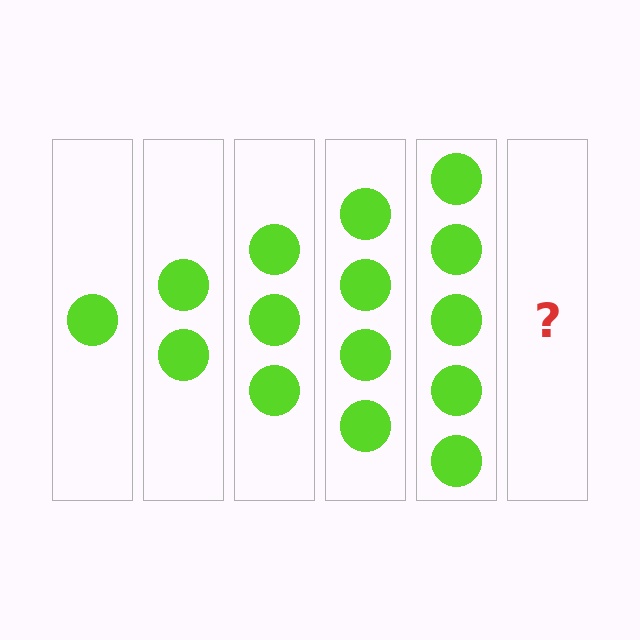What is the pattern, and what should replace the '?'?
The pattern is that each step adds one more circle. The '?' should be 6 circles.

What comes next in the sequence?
The next element should be 6 circles.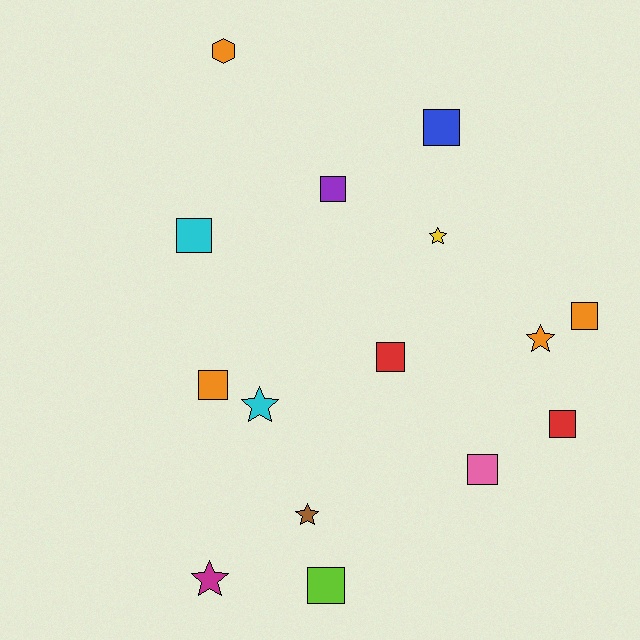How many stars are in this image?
There are 5 stars.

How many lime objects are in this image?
There is 1 lime object.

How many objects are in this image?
There are 15 objects.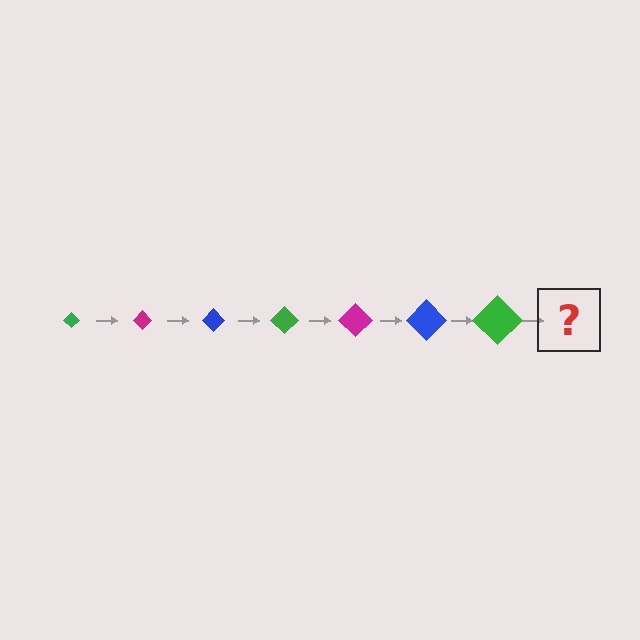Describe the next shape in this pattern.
It should be a magenta diamond, larger than the previous one.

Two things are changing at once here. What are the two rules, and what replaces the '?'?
The two rules are that the diamond grows larger each step and the color cycles through green, magenta, and blue. The '?' should be a magenta diamond, larger than the previous one.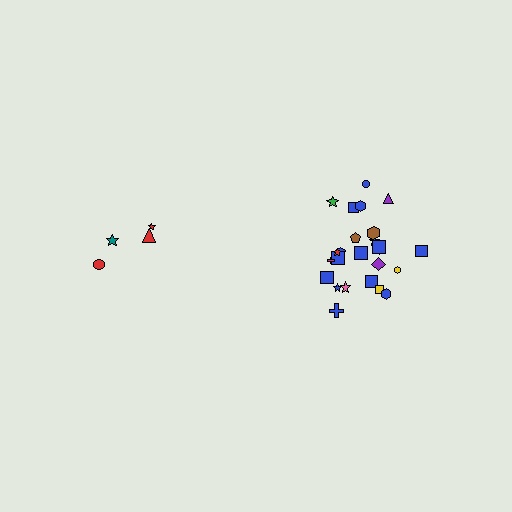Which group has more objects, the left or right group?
The right group.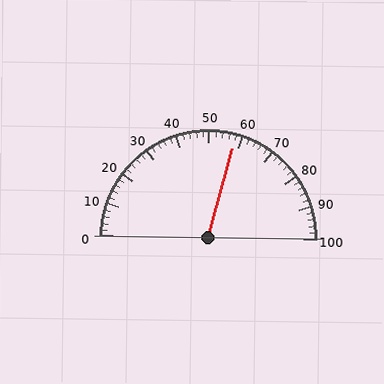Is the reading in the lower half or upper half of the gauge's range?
The reading is in the upper half of the range (0 to 100).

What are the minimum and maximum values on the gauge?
The gauge ranges from 0 to 100.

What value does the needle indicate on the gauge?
The needle indicates approximately 58.